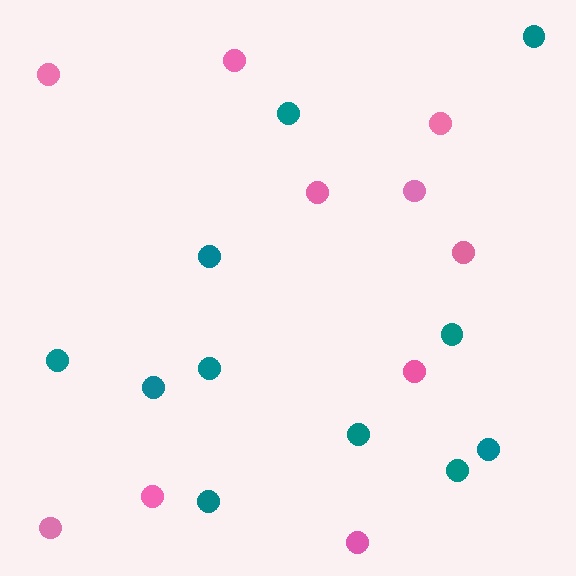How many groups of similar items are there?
There are 2 groups: one group of teal circles (11) and one group of pink circles (10).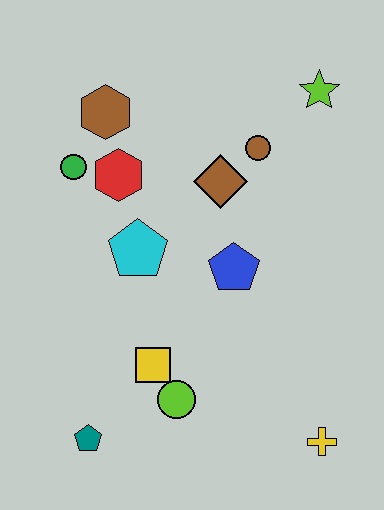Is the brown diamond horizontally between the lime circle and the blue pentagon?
Yes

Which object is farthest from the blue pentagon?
The teal pentagon is farthest from the blue pentagon.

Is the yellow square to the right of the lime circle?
No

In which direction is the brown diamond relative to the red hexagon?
The brown diamond is to the right of the red hexagon.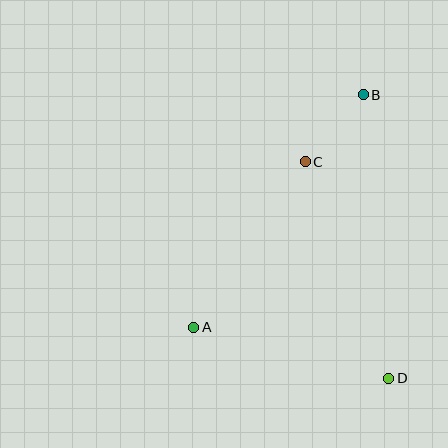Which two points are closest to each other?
Points B and C are closest to each other.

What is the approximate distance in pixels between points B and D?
The distance between B and D is approximately 285 pixels.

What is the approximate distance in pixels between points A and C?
The distance between A and C is approximately 199 pixels.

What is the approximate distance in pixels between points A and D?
The distance between A and D is approximately 201 pixels.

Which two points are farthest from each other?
Points A and B are farthest from each other.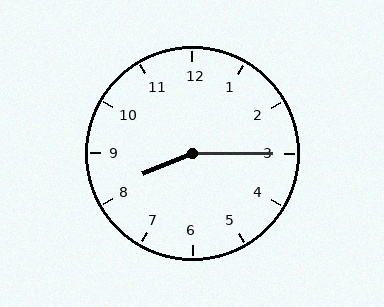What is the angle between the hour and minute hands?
Approximately 158 degrees.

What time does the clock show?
8:15.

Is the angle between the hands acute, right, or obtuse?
It is obtuse.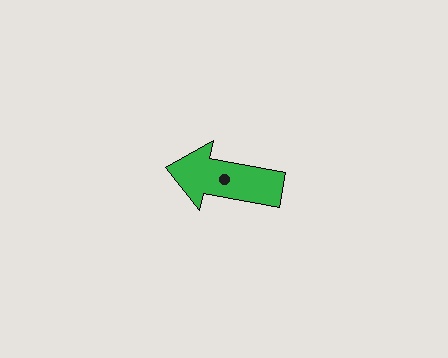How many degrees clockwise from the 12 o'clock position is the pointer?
Approximately 281 degrees.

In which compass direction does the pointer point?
West.